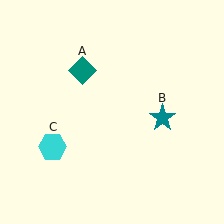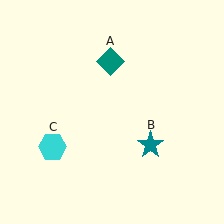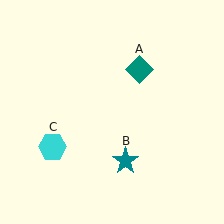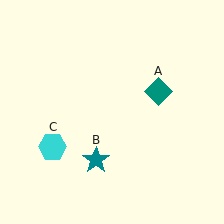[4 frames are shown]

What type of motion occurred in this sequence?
The teal diamond (object A), teal star (object B) rotated clockwise around the center of the scene.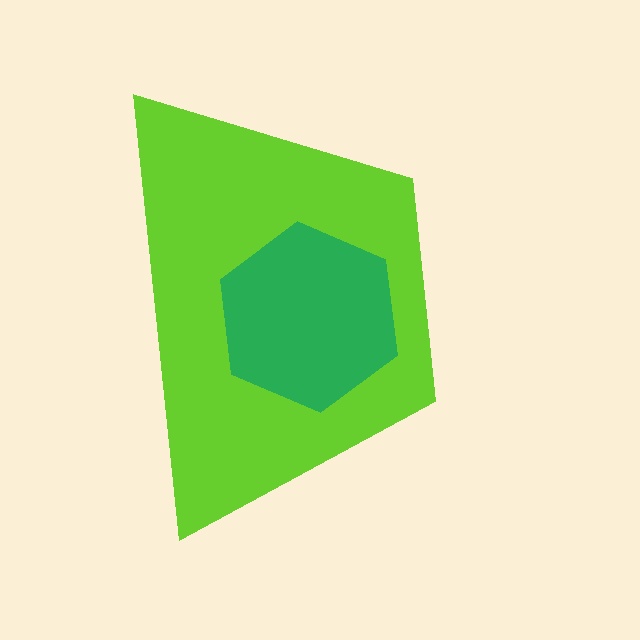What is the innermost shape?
The green hexagon.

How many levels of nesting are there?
2.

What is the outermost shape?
The lime trapezoid.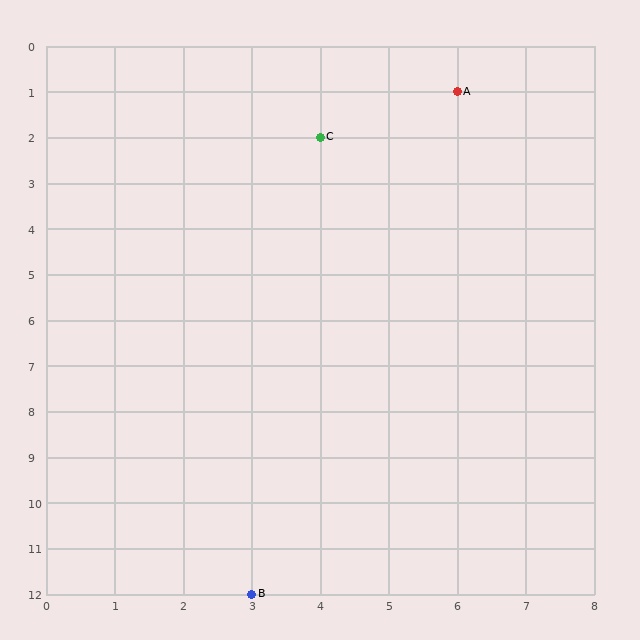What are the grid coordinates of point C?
Point C is at grid coordinates (4, 2).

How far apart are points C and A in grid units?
Points C and A are 2 columns and 1 row apart (about 2.2 grid units diagonally).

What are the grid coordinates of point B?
Point B is at grid coordinates (3, 12).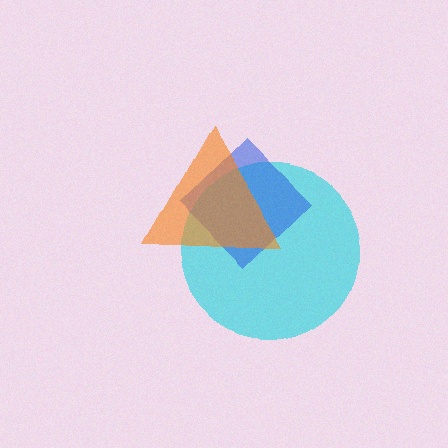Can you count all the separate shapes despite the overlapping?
Yes, there are 3 separate shapes.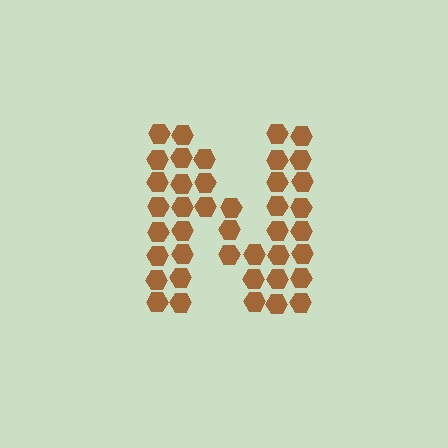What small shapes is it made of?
It is made of small hexagons.